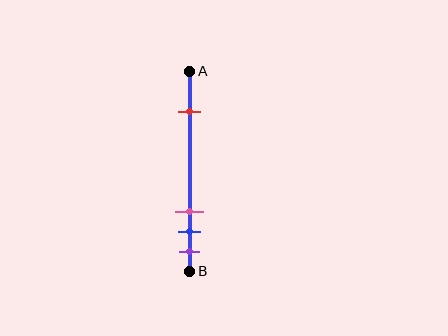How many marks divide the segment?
There are 4 marks dividing the segment.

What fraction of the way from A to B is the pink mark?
The pink mark is approximately 70% (0.7) of the way from A to B.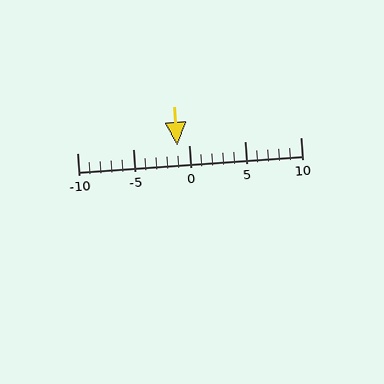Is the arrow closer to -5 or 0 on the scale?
The arrow is closer to 0.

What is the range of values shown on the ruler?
The ruler shows values from -10 to 10.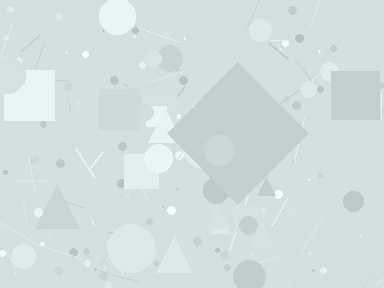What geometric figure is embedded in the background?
A diamond is embedded in the background.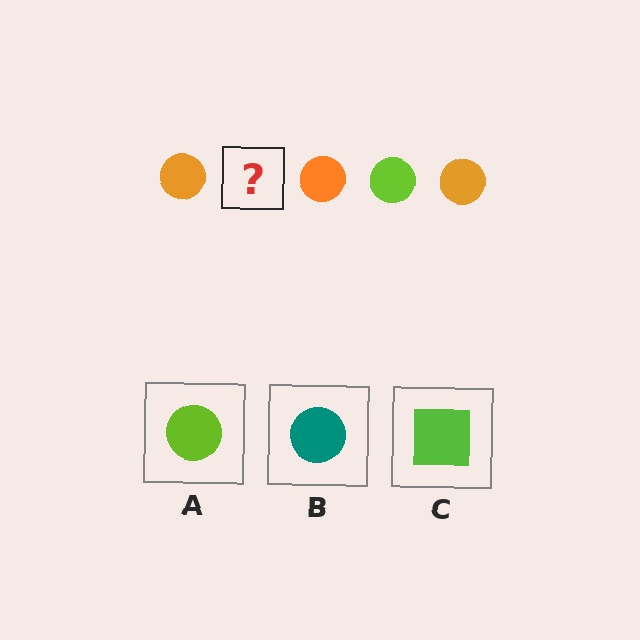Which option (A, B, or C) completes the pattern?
A.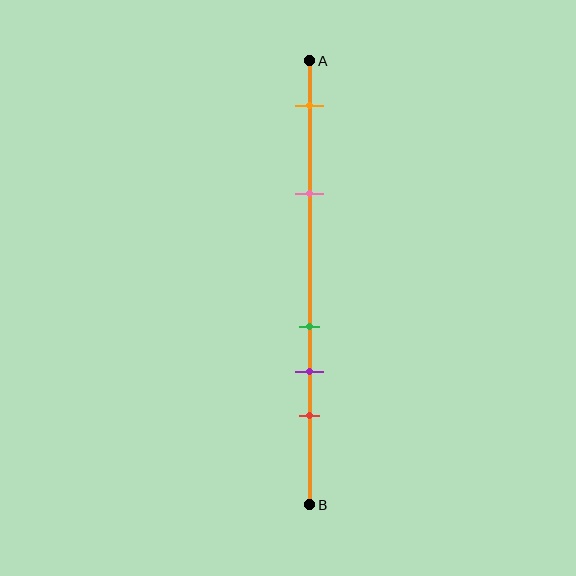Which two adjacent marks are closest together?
The green and purple marks are the closest adjacent pair.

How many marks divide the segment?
There are 5 marks dividing the segment.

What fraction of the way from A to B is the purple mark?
The purple mark is approximately 70% (0.7) of the way from A to B.